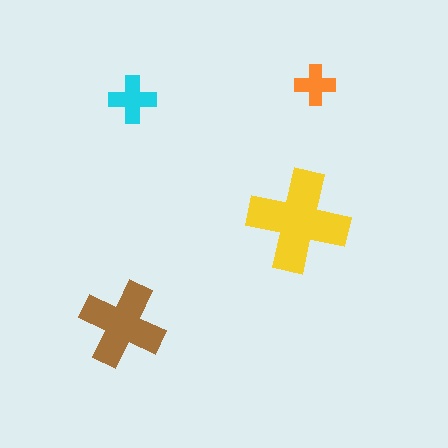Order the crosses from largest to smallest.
the yellow one, the brown one, the cyan one, the orange one.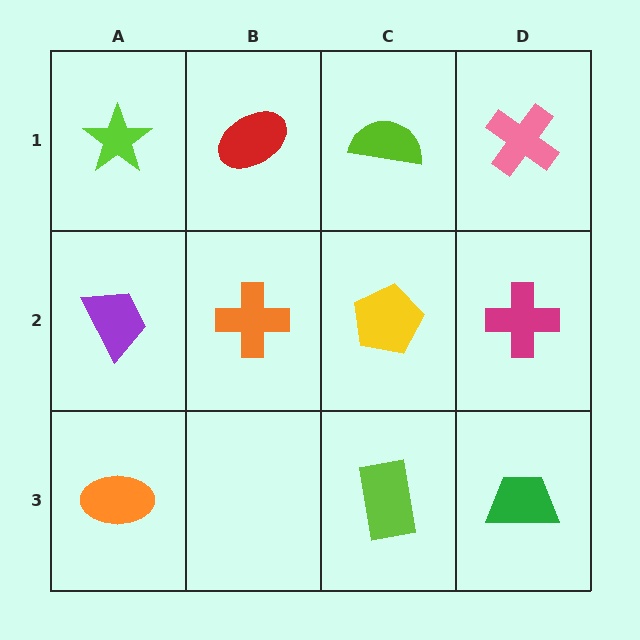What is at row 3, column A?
An orange ellipse.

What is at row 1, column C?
A lime semicircle.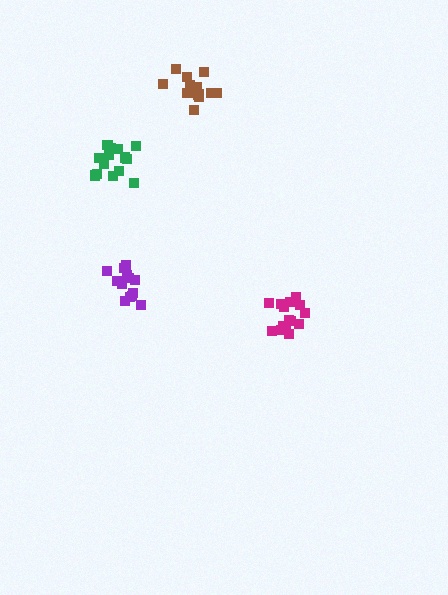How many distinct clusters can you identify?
There are 4 distinct clusters.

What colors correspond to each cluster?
The clusters are colored: green, purple, brown, magenta.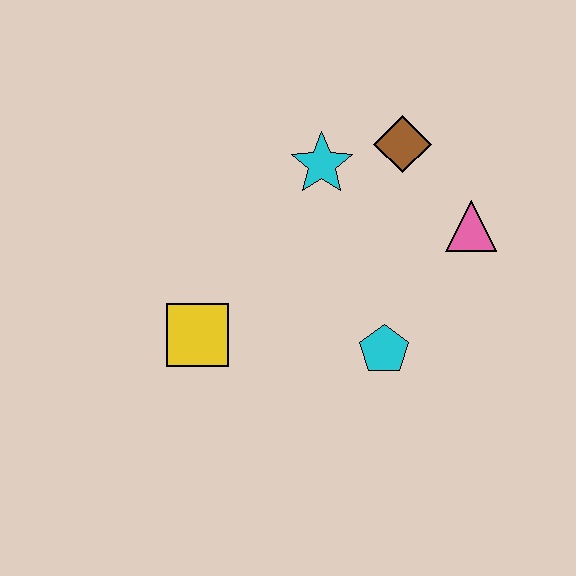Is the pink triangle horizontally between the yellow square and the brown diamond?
No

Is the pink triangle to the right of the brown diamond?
Yes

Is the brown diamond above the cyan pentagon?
Yes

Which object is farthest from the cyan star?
The yellow square is farthest from the cyan star.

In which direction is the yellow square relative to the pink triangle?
The yellow square is to the left of the pink triangle.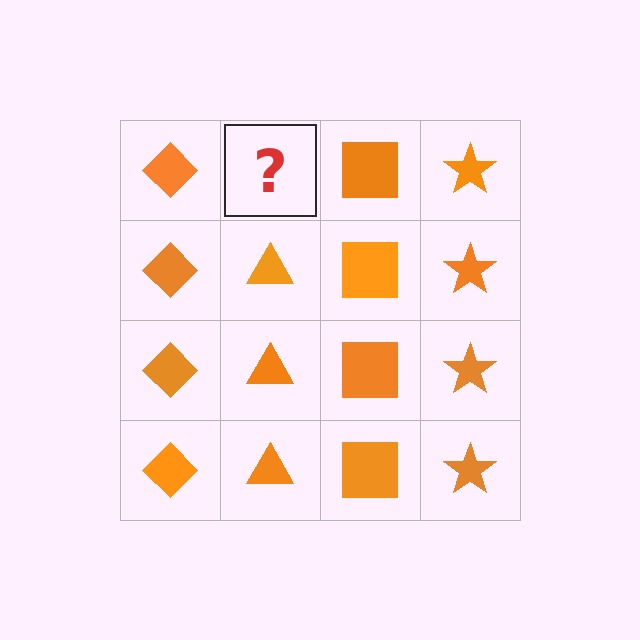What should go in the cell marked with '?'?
The missing cell should contain an orange triangle.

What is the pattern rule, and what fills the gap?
The rule is that each column has a consistent shape. The gap should be filled with an orange triangle.